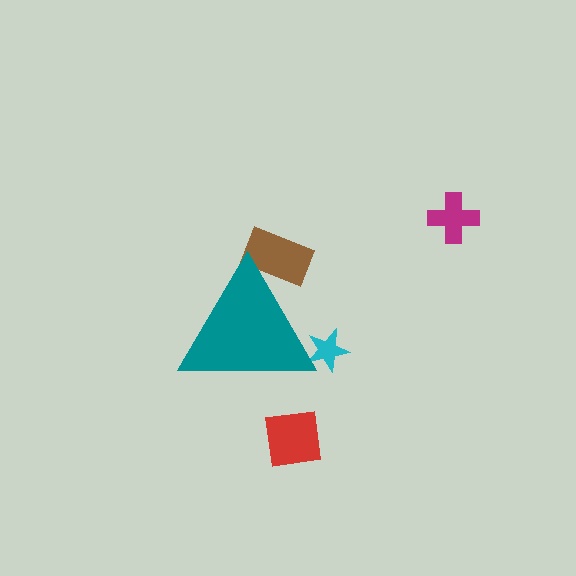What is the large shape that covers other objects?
A teal triangle.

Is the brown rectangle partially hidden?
Yes, the brown rectangle is partially hidden behind the teal triangle.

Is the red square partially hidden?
No, the red square is fully visible.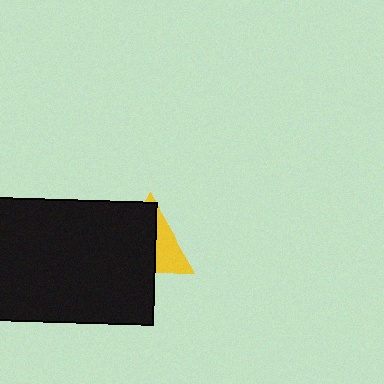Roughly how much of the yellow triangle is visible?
A small part of it is visible (roughly 38%).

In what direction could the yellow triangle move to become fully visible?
The yellow triangle could move right. That would shift it out from behind the black rectangle entirely.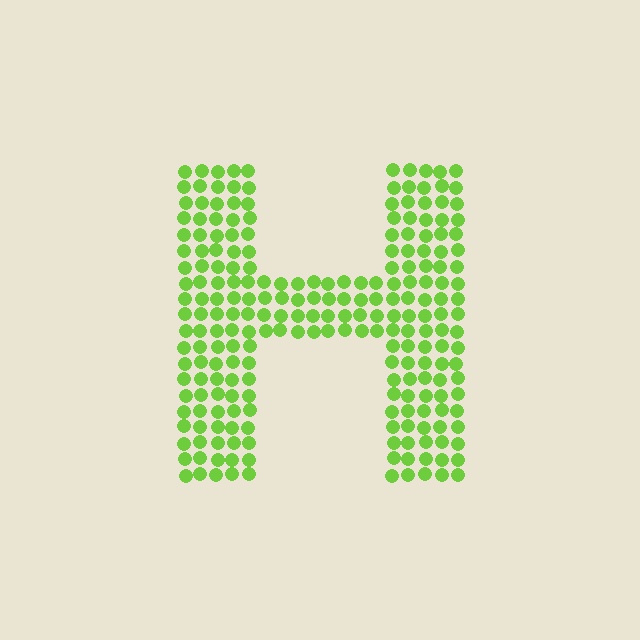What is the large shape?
The large shape is the letter H.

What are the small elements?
The small elements are circles.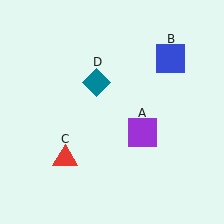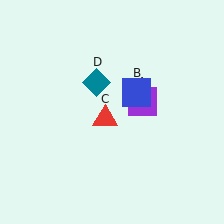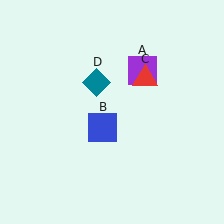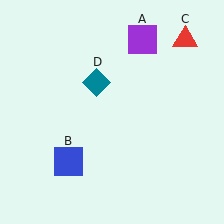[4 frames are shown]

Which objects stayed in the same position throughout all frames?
Teal diamond (object D) remained stationary.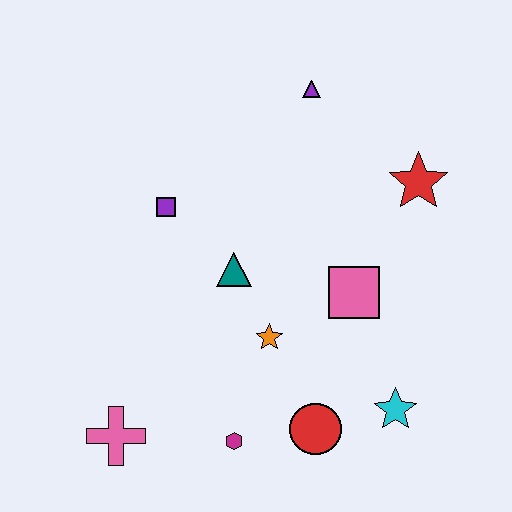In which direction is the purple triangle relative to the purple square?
The purple triangle is to the right of the purple square.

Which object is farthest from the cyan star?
The purple triangle is farthest from the cyan star.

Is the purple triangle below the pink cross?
No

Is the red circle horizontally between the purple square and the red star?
Yes